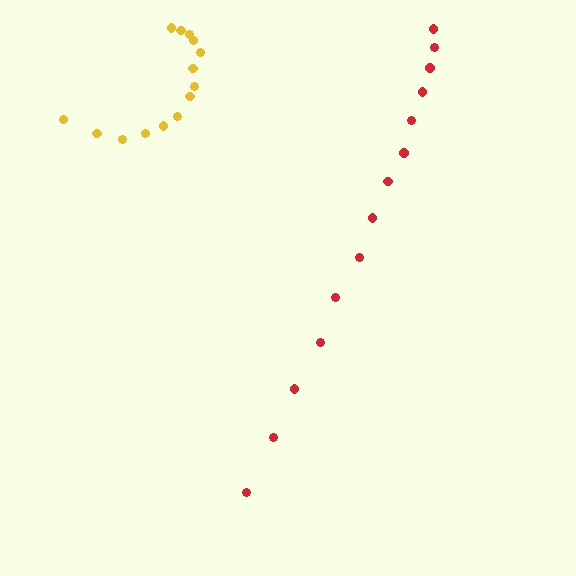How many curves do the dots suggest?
There are 2 distinct paths.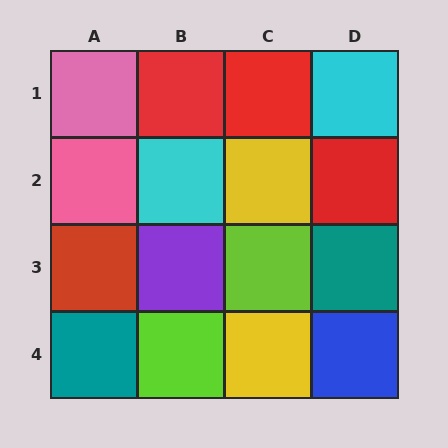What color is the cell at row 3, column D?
Teal.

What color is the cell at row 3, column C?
Lime.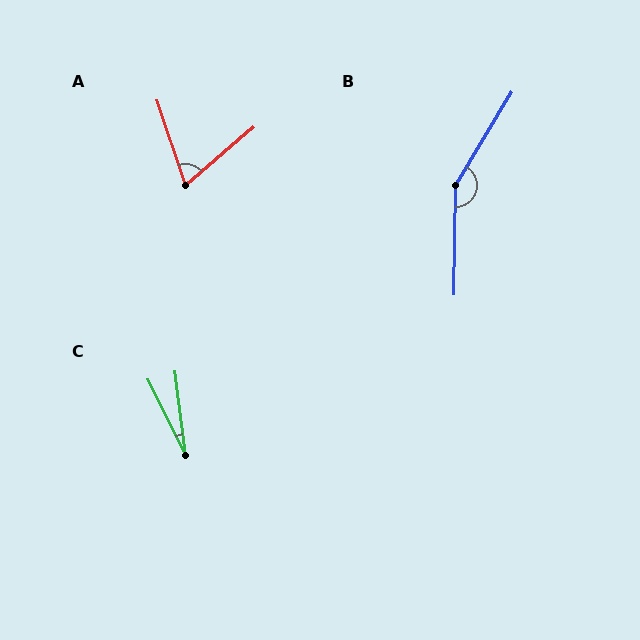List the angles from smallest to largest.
C (19°), A (68°), B (150°).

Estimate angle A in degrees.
Approximately 68 degrees.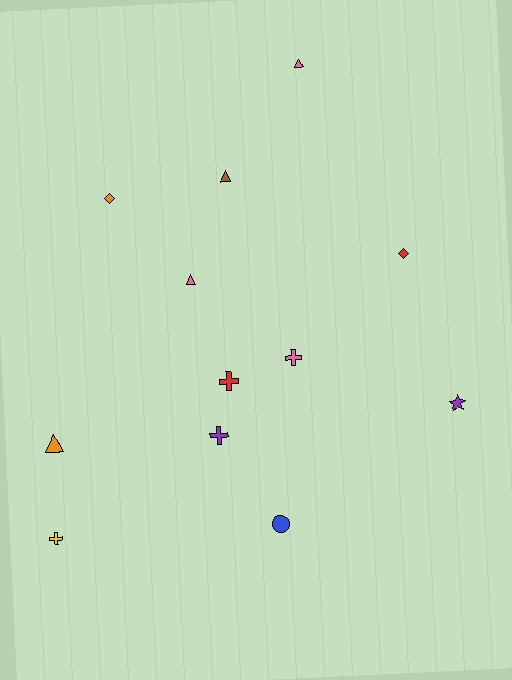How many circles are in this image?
There is 1 circle.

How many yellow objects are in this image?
There is 1 yellow object.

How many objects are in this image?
There are 12 objects.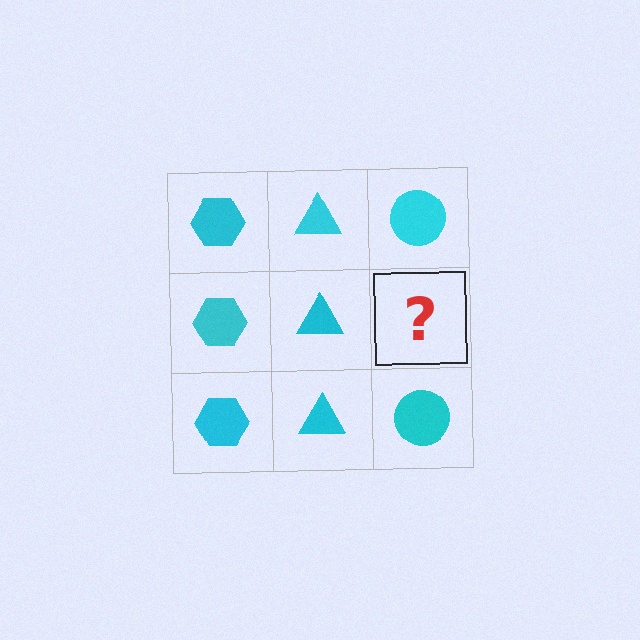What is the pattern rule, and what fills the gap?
The rule is that each column has a consistent shape. The gap should be filled with a cyan circle.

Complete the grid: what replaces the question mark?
The question mark should be replaced with a cyan circle.